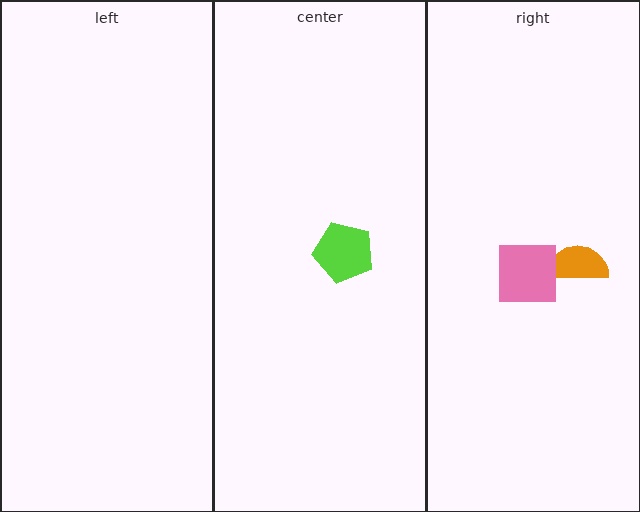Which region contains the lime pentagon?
The center region.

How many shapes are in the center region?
1.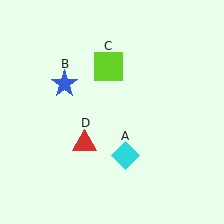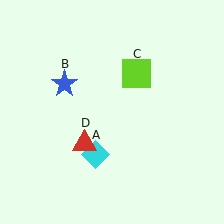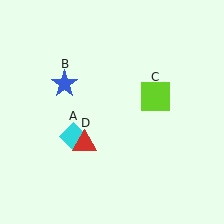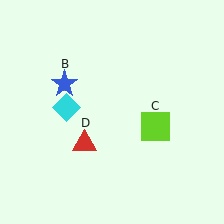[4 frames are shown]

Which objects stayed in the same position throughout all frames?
Blue star (object B) and red triangle (object D) remained stationary.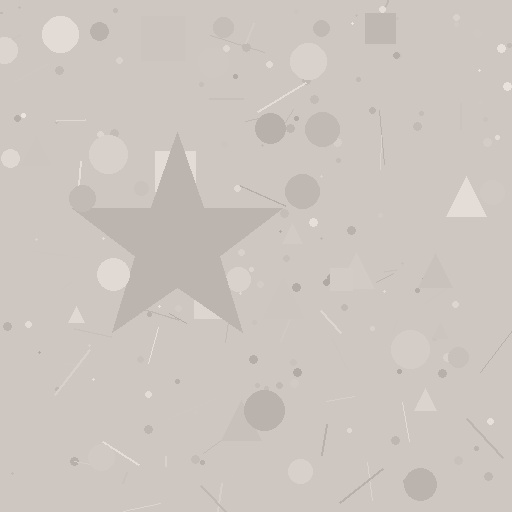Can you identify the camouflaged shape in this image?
The camouflaged shape is a star.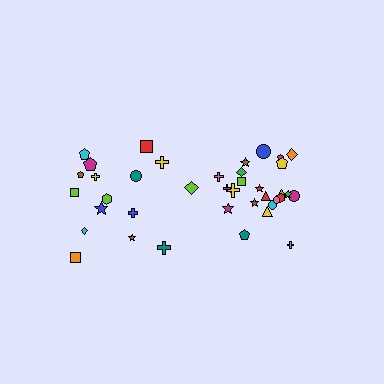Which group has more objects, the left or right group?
The right group.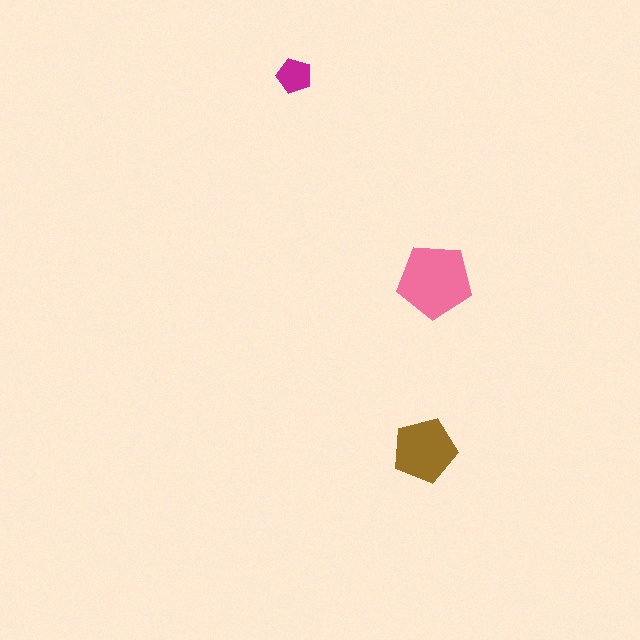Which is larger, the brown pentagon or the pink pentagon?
The pink one.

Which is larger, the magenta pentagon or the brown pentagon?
The brown one.